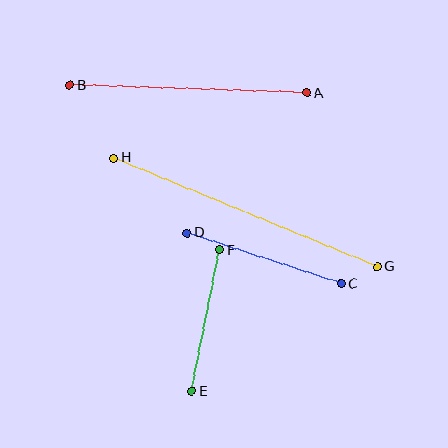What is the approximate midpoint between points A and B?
The midpoint is at approximately (188, 89) pixels.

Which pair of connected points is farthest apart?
Points G and H are farthest apart.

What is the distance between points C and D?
The distance is approximately 162 pixels.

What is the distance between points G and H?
The distance is approximately 285 pixels.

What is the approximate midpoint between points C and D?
The midpoint is at approximately (264, 258) pixels.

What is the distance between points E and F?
The distance is approximately 144 pixels.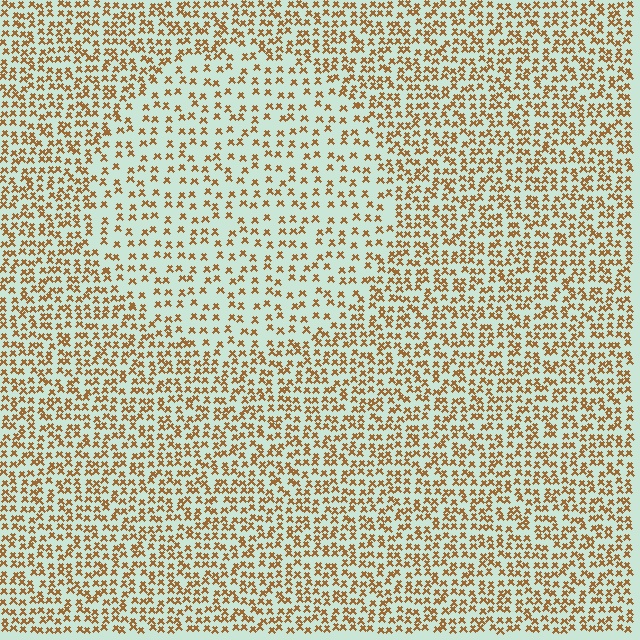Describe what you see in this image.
The image contains small brown elements arranged at two different densities. A circle-shaped region is visible where the elements are less densely packed than the surrounding area.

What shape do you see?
I see a circle.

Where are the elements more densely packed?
The elements are more densely packed outside the circle boundary.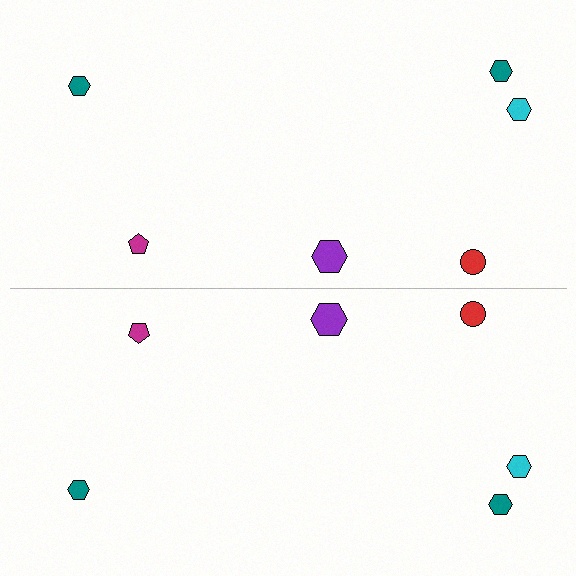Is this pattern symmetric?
Yes, this pattern has bilateral (reflection) symmetry.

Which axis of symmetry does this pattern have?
The pattern has a horizontal axis of symmetry running through the center of the image.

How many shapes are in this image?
There are 12 shapes in this image.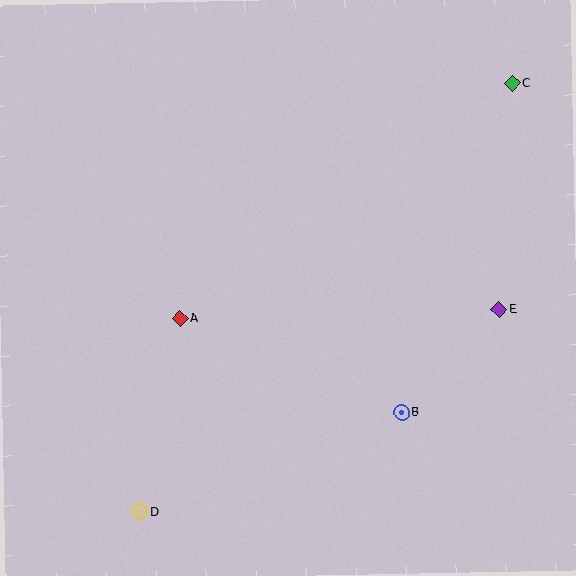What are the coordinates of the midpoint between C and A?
The midpoint between C and A is at (346, 201).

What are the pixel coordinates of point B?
Point B is at (402, 412).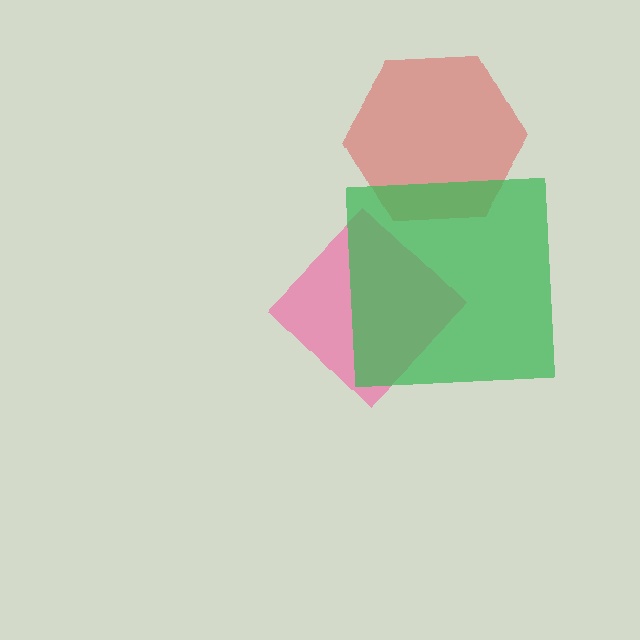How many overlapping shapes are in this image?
There are 3 overlapping shapes in the image.